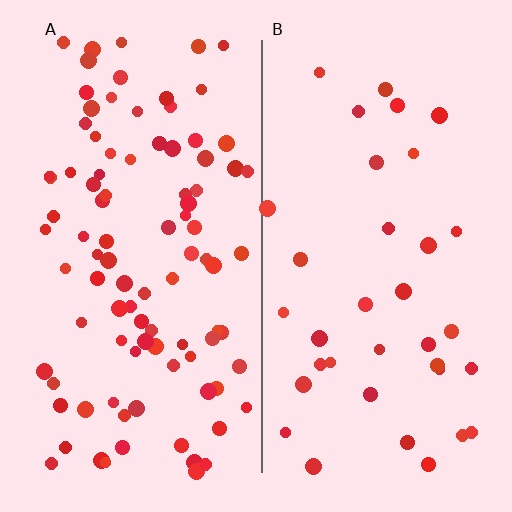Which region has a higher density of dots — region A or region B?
A (the left).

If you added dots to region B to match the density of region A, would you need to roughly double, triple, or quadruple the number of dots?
Approximately triple.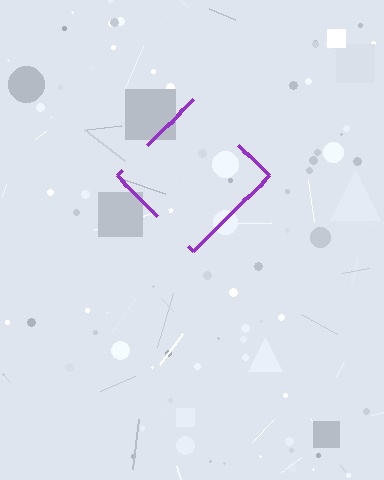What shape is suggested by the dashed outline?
The dashed outline suggests a diamond.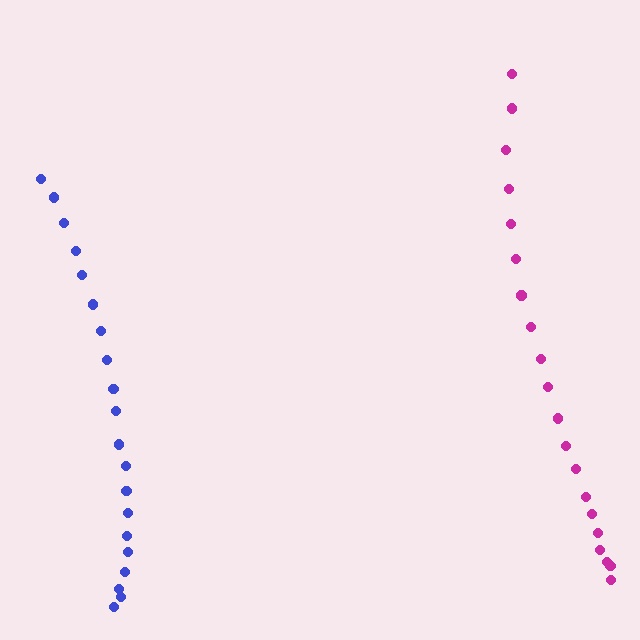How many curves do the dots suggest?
There are 2 distinct paths.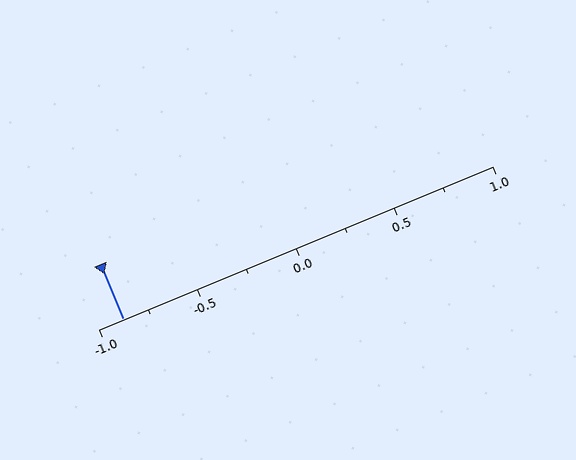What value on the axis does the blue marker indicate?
The marker indicates approximately -0.88.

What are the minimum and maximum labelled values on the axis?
The axis runs from -1.0 to 1.0.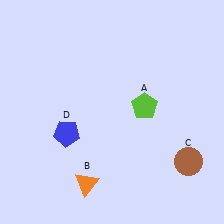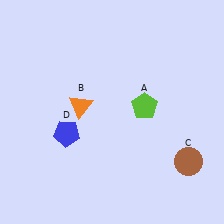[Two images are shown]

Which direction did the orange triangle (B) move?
The orange triangle (B) moved up.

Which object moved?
The orange triangle (B) moved up.